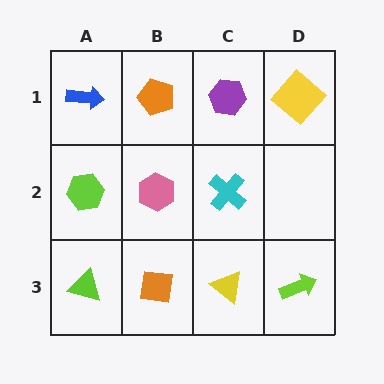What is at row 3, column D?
A lime arrow.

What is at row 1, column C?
A purple hexagon.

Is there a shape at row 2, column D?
No, that cell is empty.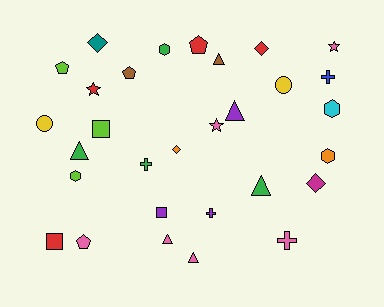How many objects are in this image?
There are 30 objects.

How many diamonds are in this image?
There are 4 diamonds.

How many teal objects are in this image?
There is 1 teal object.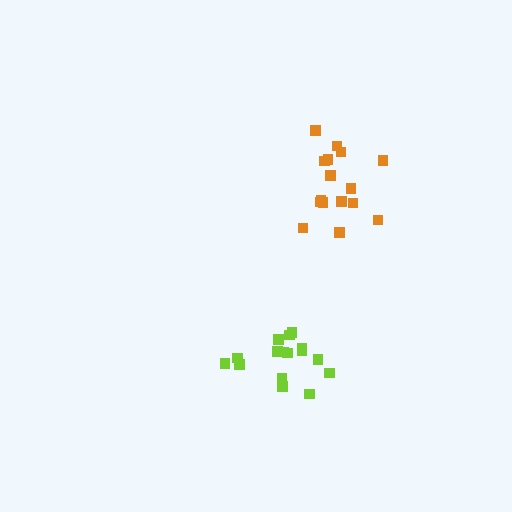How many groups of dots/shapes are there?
There are 2 groups.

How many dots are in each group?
Group 1: 16 dots, Group 2: 16 dots (32 total).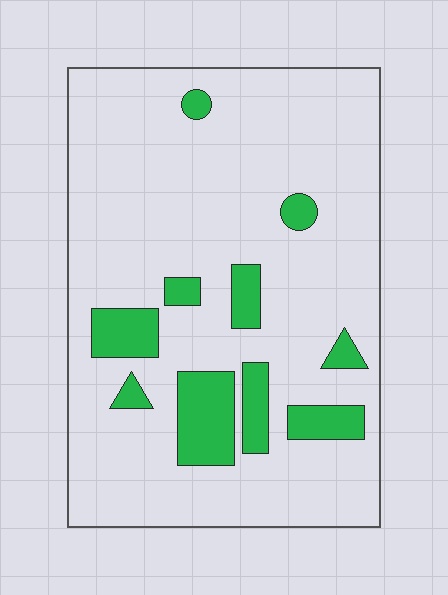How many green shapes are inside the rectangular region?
10.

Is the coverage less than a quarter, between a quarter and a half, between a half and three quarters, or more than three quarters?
Less than a quarter.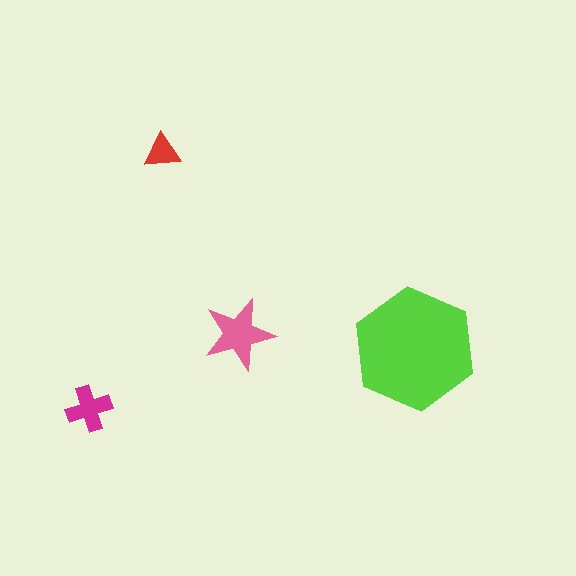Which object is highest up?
The red triangle is topmost.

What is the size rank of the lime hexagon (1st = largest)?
1st.